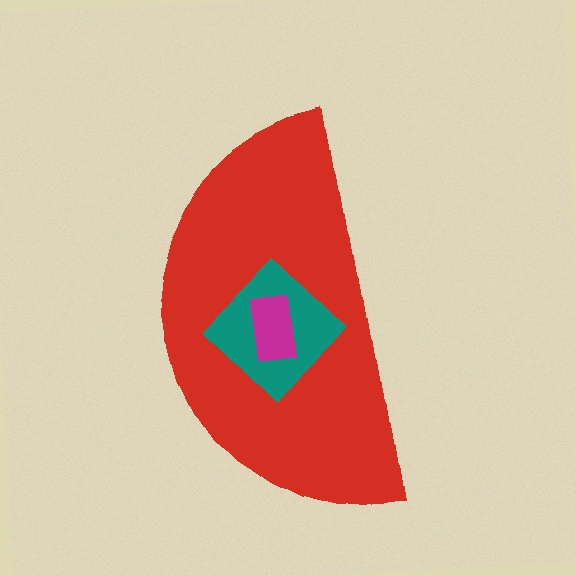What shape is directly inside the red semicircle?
The teal diamond.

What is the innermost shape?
The magenta rectangle.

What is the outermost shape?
The red semicircle.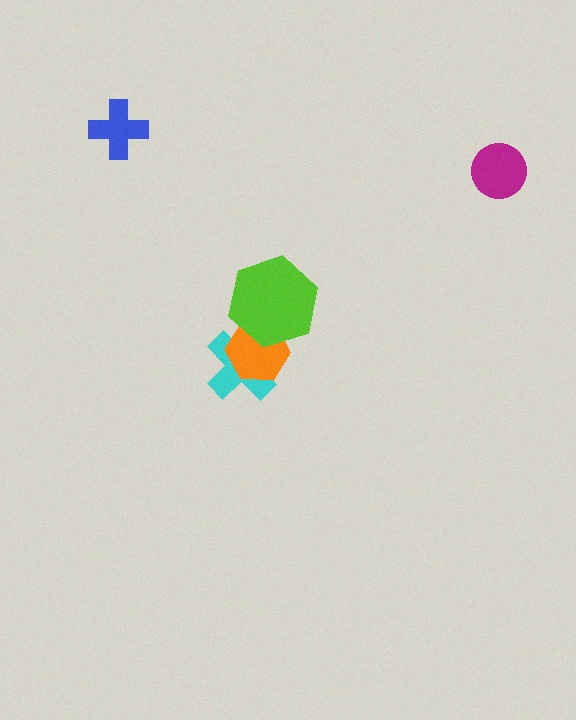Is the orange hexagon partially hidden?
Yes, it is partially covered by another shape.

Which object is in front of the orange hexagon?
The lime hexagon is in front of the orange hexagon.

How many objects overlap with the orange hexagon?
2 objects overlap with the orange hexagon.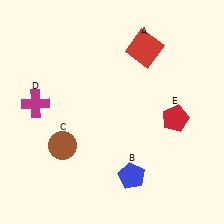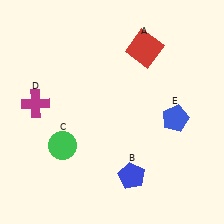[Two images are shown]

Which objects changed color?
C changed from brown to green. E changed from red to blue.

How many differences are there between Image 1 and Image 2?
There are 2 differences between the two images.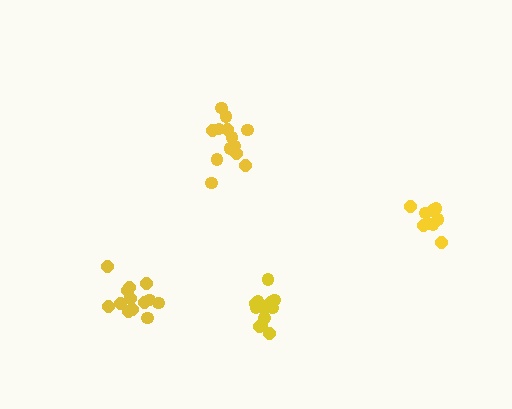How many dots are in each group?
Group 1: 9 dots, Group 2: 12 dots, Group 3: 13 dots, Group 4: 13 dots (47 total).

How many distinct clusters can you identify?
There are 4 distinct clusters.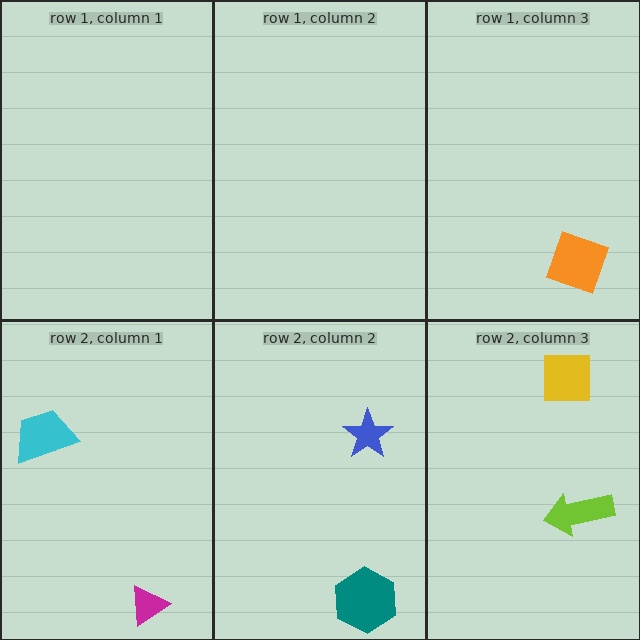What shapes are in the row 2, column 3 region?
The yellow square, the lime arrow.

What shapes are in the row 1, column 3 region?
The orange diamond.